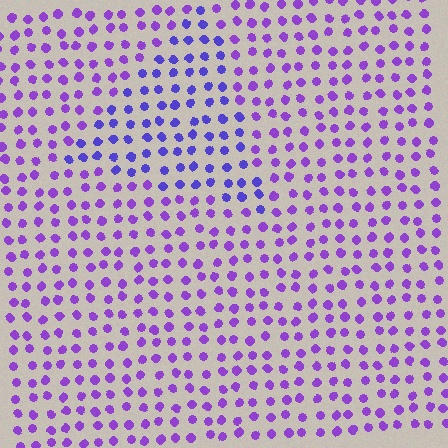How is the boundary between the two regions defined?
The boundary is defined purely by a slight shift in hue (about 27 degrees). Spacing, size, and orientation are identical on both sides.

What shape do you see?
I see a triangle.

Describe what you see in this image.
The image is filled with small purple elements in a uniform arrangement. A triangle-shaped region is visible where the elements are tinted to a slightly different hue, forming a subtle color boundary.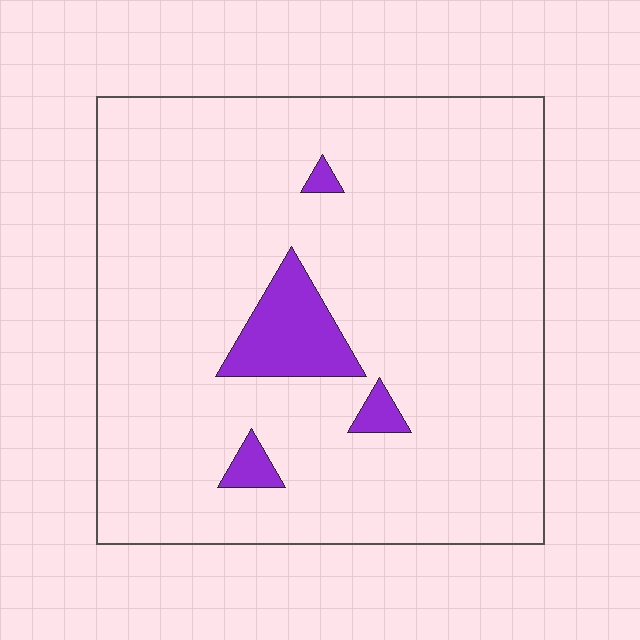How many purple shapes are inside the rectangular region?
4.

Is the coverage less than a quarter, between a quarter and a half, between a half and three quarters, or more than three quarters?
Less than a quarter.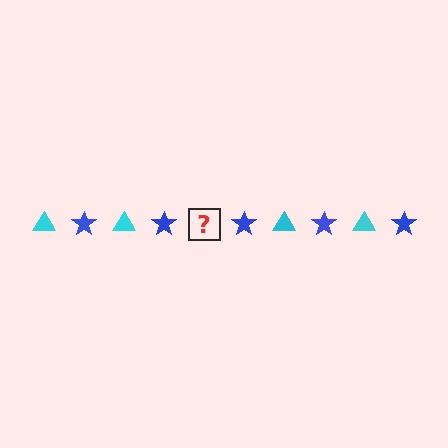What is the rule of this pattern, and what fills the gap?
The rule is that the pattern alternates between cyan triangle and blue star. The gap should be filled with a cyan triangle.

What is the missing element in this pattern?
The missing element is a cyan triangle.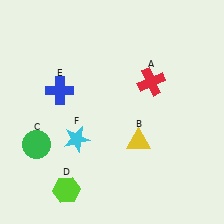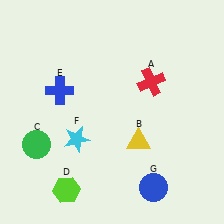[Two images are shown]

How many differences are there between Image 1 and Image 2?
There is 1 difference between the two images.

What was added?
A blue circle (G) was added in Image 2.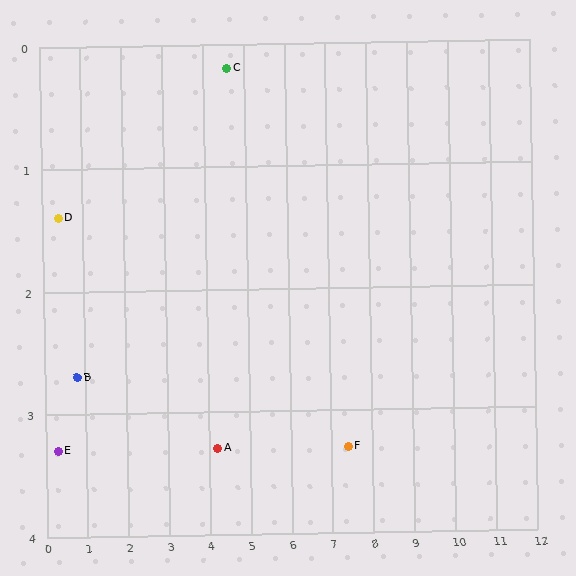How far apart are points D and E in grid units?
Points D and E are about 1.9 grid units apart.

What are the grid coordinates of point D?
Point D is at approximately (0.4, 1.4).